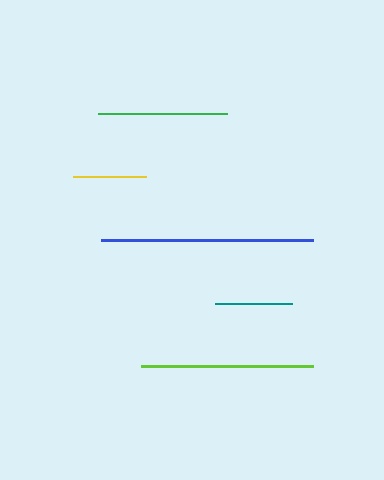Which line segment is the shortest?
The yellow line is the shortest at approximately 73 pixels.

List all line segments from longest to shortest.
From longest to shortest: blue, lime, green, teal, yellow.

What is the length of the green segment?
The green segment is approximately 129 pixels long.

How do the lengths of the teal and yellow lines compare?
The teal and yellow lines are approximately the same length.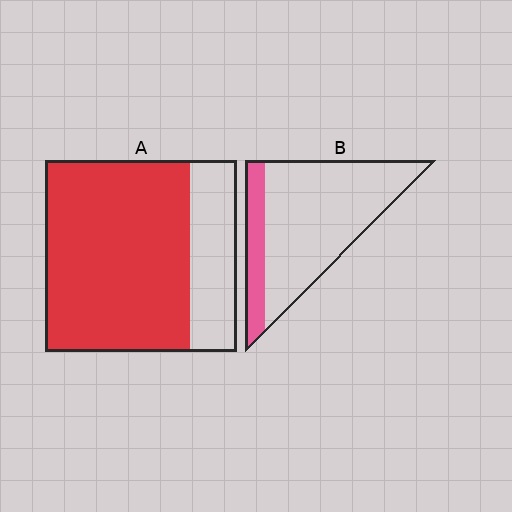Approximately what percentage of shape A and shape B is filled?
A is approximately 75% and B is approximately 20%.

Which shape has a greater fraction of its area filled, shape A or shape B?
Shape A.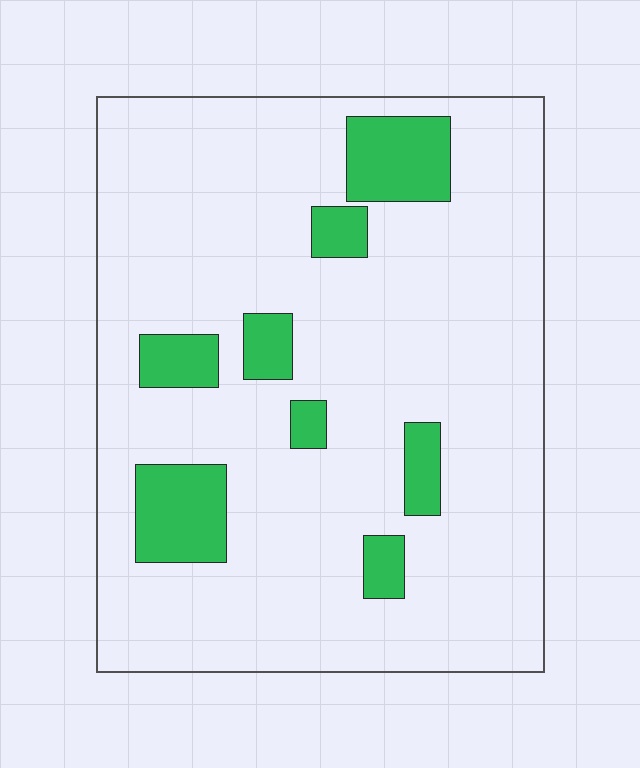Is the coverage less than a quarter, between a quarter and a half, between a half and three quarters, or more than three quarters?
Less than a quarter.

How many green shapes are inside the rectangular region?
8.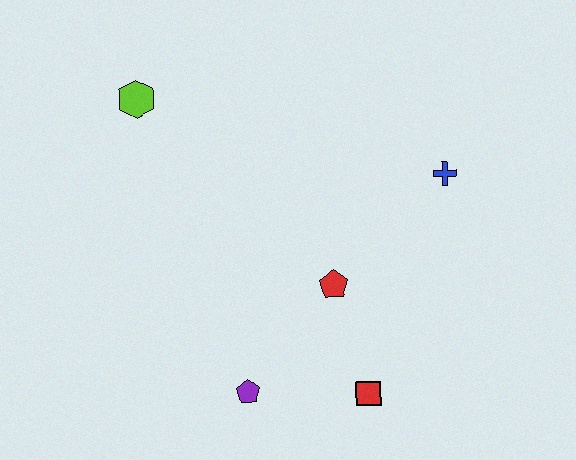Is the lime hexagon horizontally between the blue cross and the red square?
No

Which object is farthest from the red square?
The lime hexagon is farthest from the red square.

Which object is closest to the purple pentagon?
The red square is closest to the purple pentagon.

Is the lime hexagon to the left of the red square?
Yes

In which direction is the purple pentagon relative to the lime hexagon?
The purple pentagon is below the lime hexagon.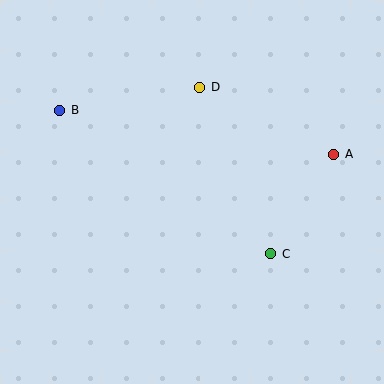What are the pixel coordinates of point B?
Point B is at (60, 110).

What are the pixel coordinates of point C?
Point C is at (271, 254).